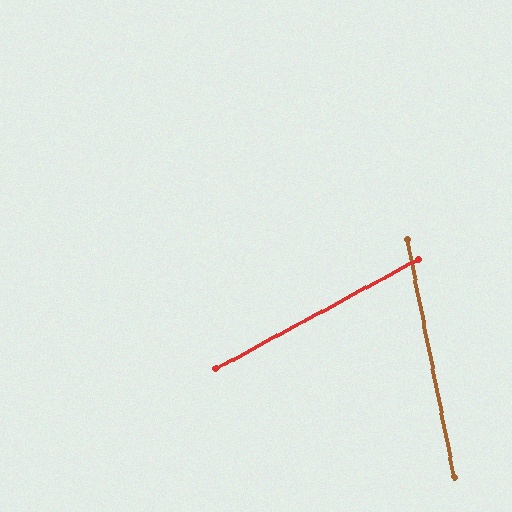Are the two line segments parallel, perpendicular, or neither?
Neither parallel nor perpendicular — they differ by about 73°.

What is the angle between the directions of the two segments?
Approximately 73 degrees.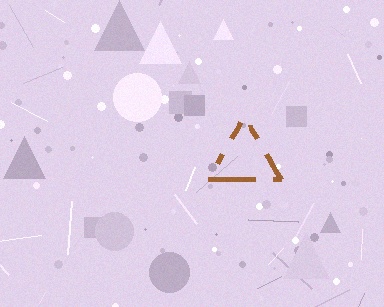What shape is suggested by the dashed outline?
The dashed outline suggests a triangle.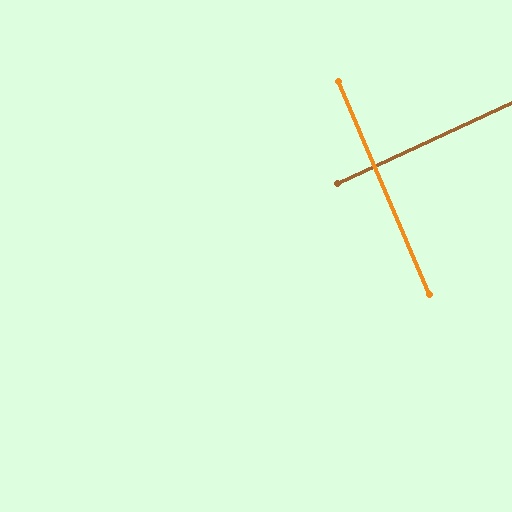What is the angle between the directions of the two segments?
Approximately 88 degrees.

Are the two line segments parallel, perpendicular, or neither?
Perpendicular — they meet at approximately 88°.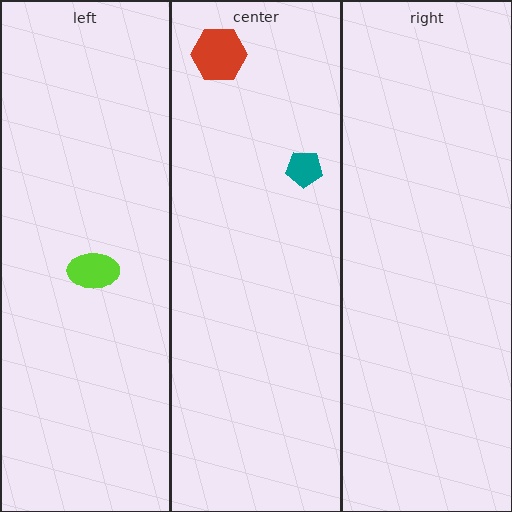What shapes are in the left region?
The lime ellipse.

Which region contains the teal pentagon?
The center region.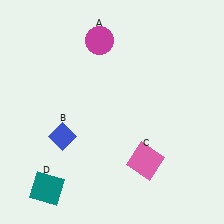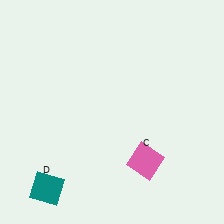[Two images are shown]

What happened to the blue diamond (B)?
The blue diamond (B) was removed in Image 2. It was in the bottom-left area of Image 1.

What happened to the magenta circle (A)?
The magenta circle (A) was removed in Image 2. It was in the top-left area of Image 1.